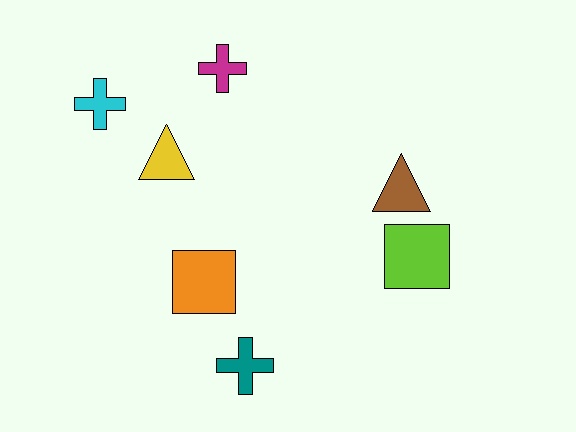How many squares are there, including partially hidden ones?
There are 2 squares.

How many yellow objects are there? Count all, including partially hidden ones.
There is 1 yellow object.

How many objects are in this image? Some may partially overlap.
There are 7 objects.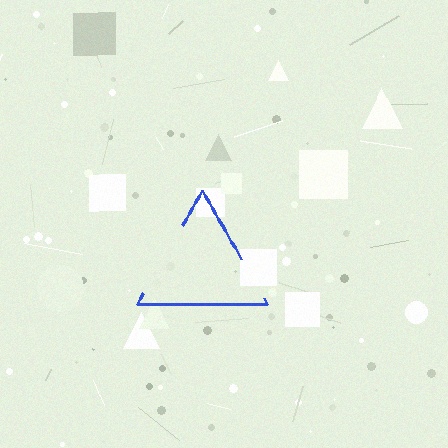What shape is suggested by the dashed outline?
The dashed outline suggests a triangle.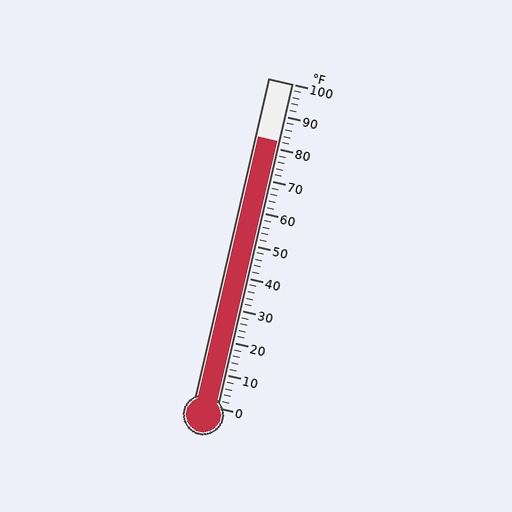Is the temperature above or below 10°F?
The temperature is above 10°F.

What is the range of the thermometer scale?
The thermometer scale ranges from 0°F to 100°F.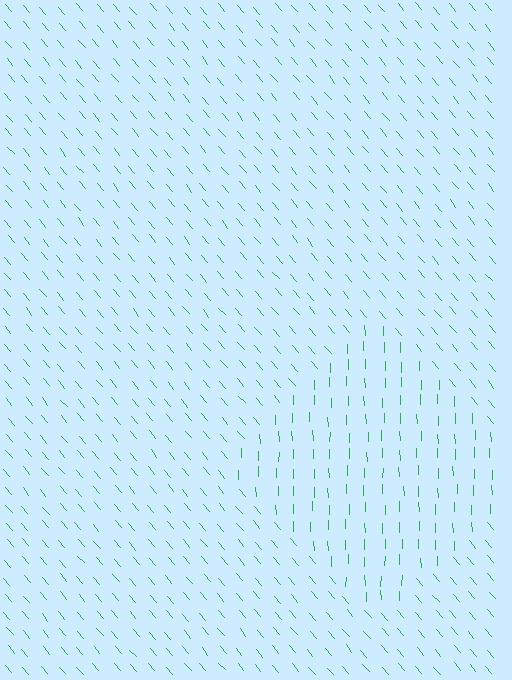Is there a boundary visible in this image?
Yes, there is a texture boundary formed by a change in line orientation.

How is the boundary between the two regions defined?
The boundary is defined purely by a change in line orientation (approximately 39 degrees difference). All lines are the same color and thickness.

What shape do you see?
I see a diamond.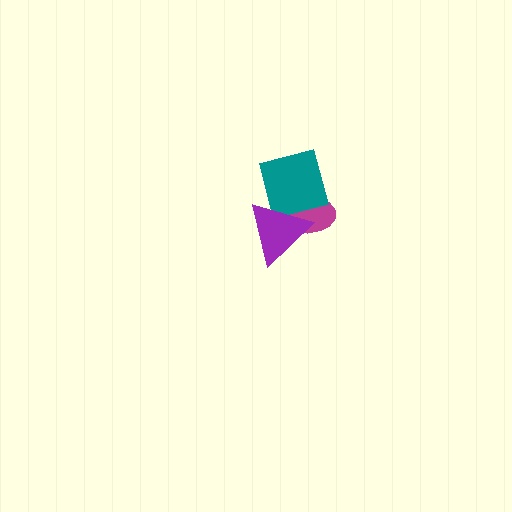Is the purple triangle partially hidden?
No, no other shape covers it.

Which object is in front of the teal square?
The purple triangle is in front of the teal square.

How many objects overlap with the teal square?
2 objects overlap with the teal square.